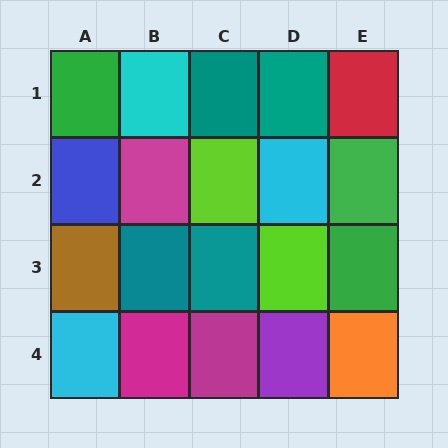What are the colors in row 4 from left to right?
Cyan, magenta, magenta, purple, orange.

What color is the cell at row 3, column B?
Teal.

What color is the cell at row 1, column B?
Cyan.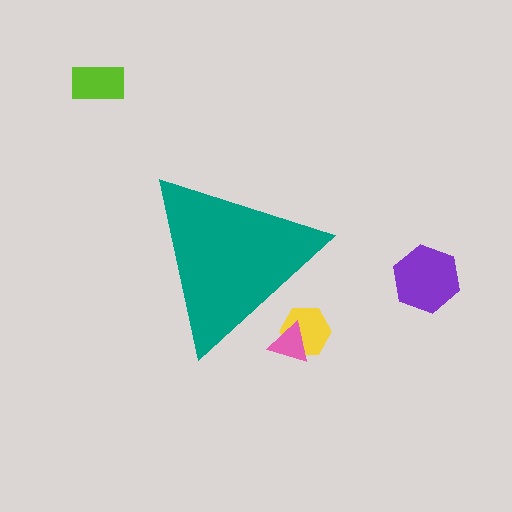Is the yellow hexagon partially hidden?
Yes, the yellow hexagon is partially hidden behind the teal triangle.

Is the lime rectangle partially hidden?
No, the lime rectangle is fully visible.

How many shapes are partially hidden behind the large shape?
2 shapes are partially hidden.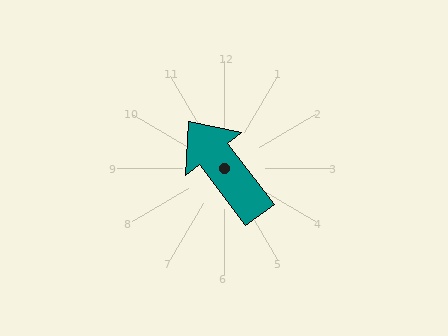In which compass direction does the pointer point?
Northwest.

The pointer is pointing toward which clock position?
Roughly 11 o'clock.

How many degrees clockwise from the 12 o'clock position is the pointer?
Approximately 323 degrees.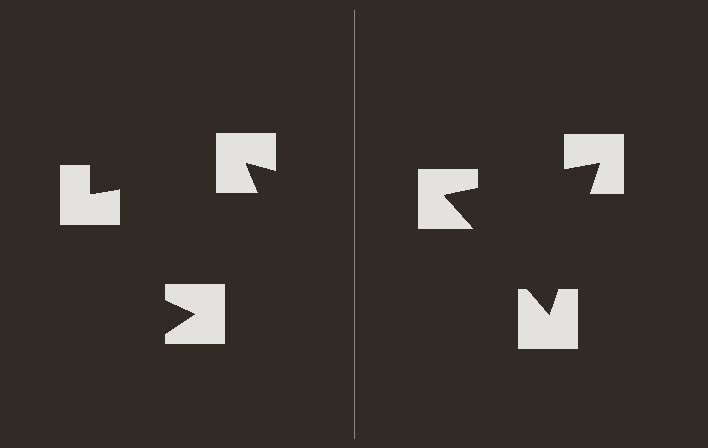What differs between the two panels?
The notched squares are positioned identically on both sides; only the wedge orientations differ. On the right they align to a triangle; on the left they are misaligned.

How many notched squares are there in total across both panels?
6 — 3 on each side.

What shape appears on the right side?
An illusory triangle.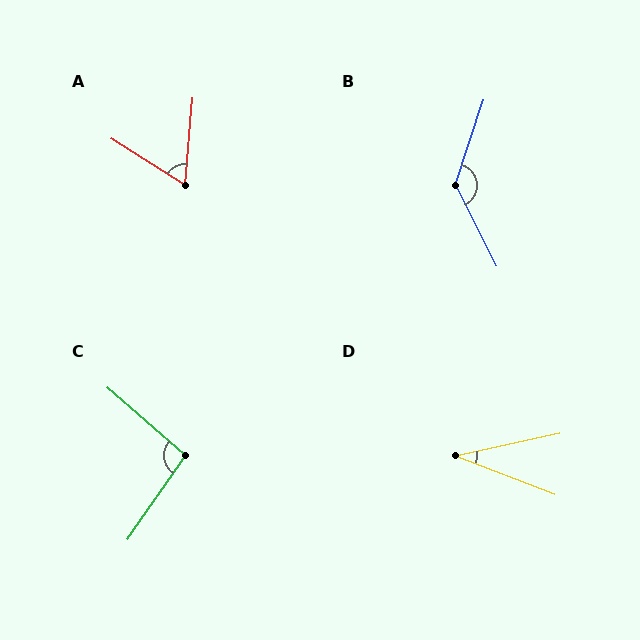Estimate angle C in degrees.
Approximately 96 degrees.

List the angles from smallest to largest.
D (33°), A (63°), C (96°), B (135°).